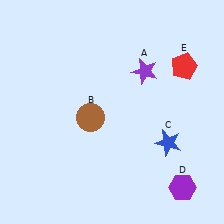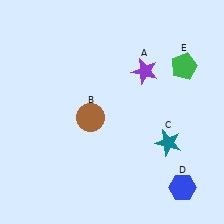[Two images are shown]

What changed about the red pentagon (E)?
In Image 1, E is red. In Image 2, it changed to green.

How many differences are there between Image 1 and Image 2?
There are 3 differences between the two images.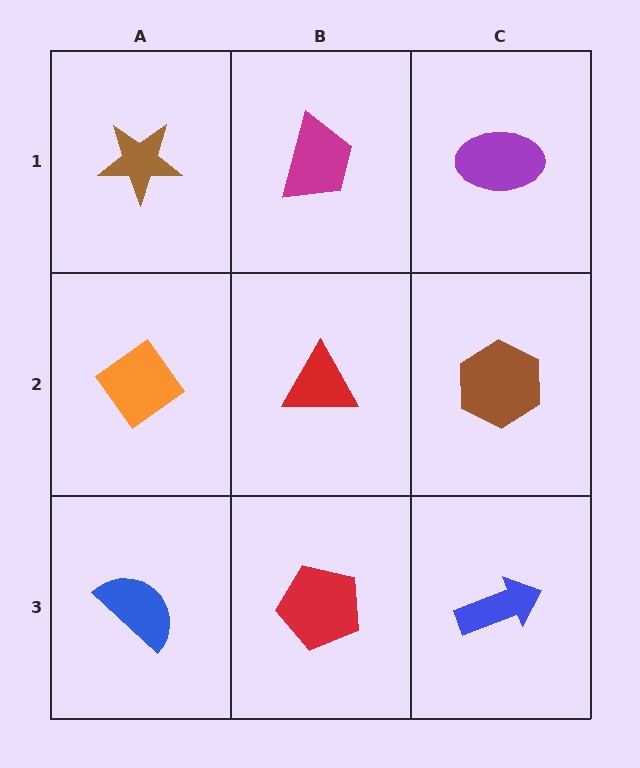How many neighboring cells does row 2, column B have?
4.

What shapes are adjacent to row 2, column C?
A purple ellipse (row 1, column C), a blue arrow (row 3, column C), a red triangle (row 2, column B).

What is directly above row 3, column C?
A brown hexagon.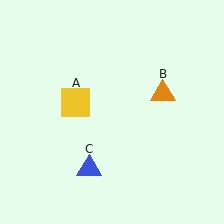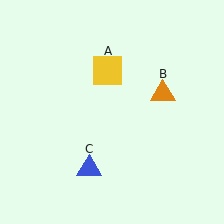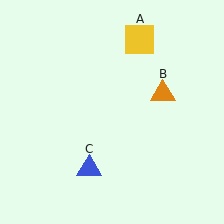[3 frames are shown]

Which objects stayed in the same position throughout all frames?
Orange triangle (object B) and blue triangle (object C) remained stationary.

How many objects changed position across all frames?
1 object changed position: yellow square (object A).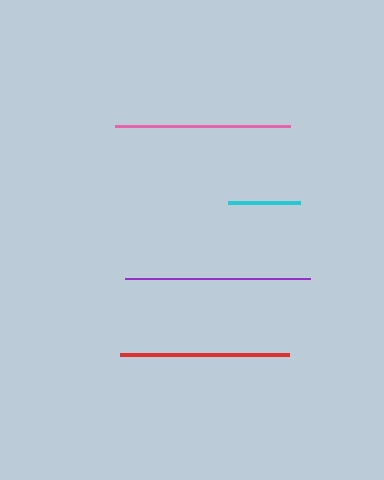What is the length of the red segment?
The red segment is approximately 169 pixels long.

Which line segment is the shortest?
The cyan line is the shortest at approximately 71 pixels.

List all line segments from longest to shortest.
From longest to shortest: purple, pink, red, cyan.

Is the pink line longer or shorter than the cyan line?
The pink line is longer than the cyan line.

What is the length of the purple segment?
The purple segment is approximately 185 pixels long.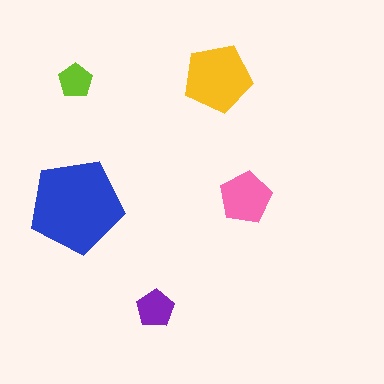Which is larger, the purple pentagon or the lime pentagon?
The purple one.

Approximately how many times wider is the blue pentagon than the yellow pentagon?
About 1.5 times wider.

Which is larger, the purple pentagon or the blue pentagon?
The blue one.